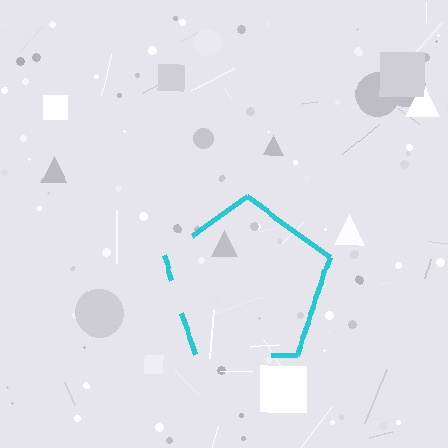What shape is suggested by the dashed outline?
The dashed outline suggests a pentagon.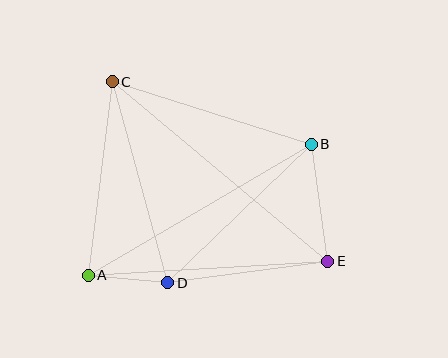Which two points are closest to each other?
Points A and D are closest to each other.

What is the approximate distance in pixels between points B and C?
The distance between B and C is approximately 209 pixels.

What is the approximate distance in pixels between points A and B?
The distance between A and B is approximately 259 pixels.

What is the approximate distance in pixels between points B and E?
The distance between B and E is approximately 118 pixels.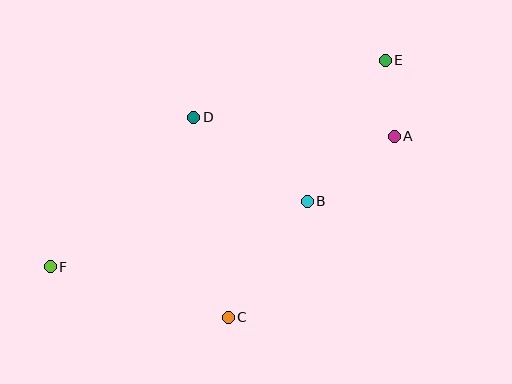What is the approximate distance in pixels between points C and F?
The distance between C and F is approximately 185 pixels.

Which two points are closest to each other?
Points A and E are closest to each other.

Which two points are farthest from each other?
Points E and F are farthest from each other.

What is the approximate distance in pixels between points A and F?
The distance between A and F is approximately 368 pixels.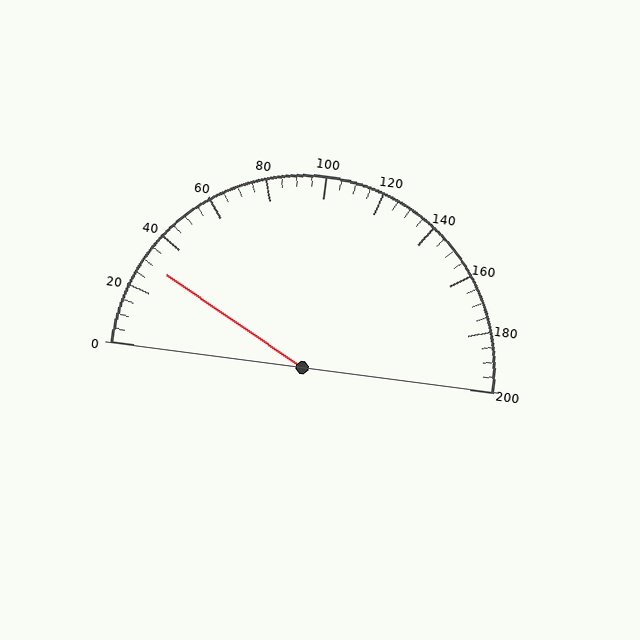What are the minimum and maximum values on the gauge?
The gauge ranges from 0 to 200.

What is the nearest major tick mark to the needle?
The nearest major tick mark is 40.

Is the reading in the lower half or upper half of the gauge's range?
The reading is in the lower half of the range (0 to 200).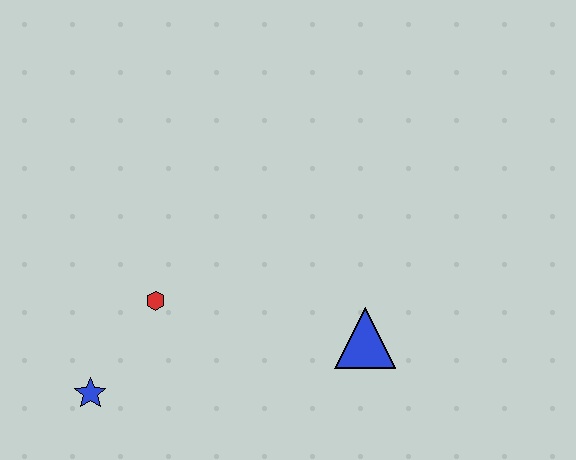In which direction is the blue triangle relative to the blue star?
The blue triangle is to the right of the blue star.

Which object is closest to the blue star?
The red hexagon is closest to the blue star.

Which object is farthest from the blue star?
The blue triangle is farthest from the blue star.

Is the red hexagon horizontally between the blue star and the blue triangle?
Yes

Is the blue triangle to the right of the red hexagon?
Yes